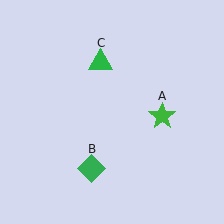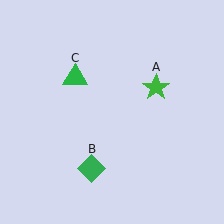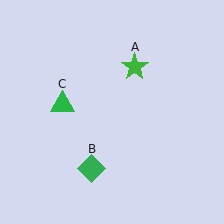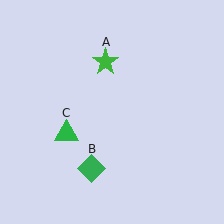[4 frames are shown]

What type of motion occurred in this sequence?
The green star (object A), green triangle (object C) rotated counterclockwise around the center of the scene.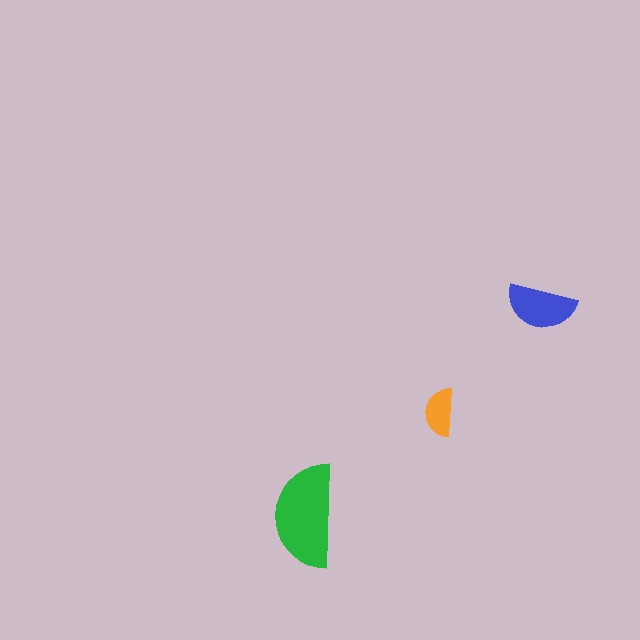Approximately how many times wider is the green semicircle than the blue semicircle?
About 1.5 times wider.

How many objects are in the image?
There are 3 objects in the image.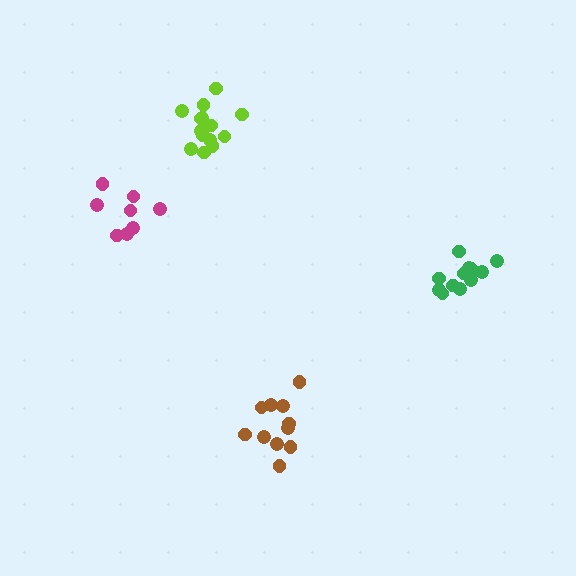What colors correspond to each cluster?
The clusters are colored: brown, magenta, lime, green.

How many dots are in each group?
Group 1: 11 dots, Group 2: 8 dots, Group 3: 14 dots, Group 4: 13 dots (46 total).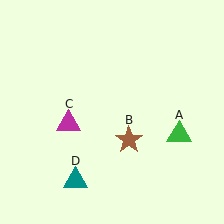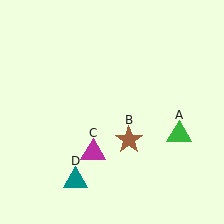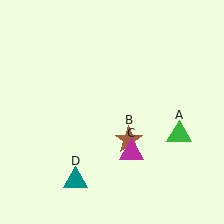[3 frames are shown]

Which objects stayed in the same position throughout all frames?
Green triangle (object A) and brown star (object B) and teal triangle (object D) remained stationary.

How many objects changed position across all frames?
1 object changed position: magenta triangle (object C).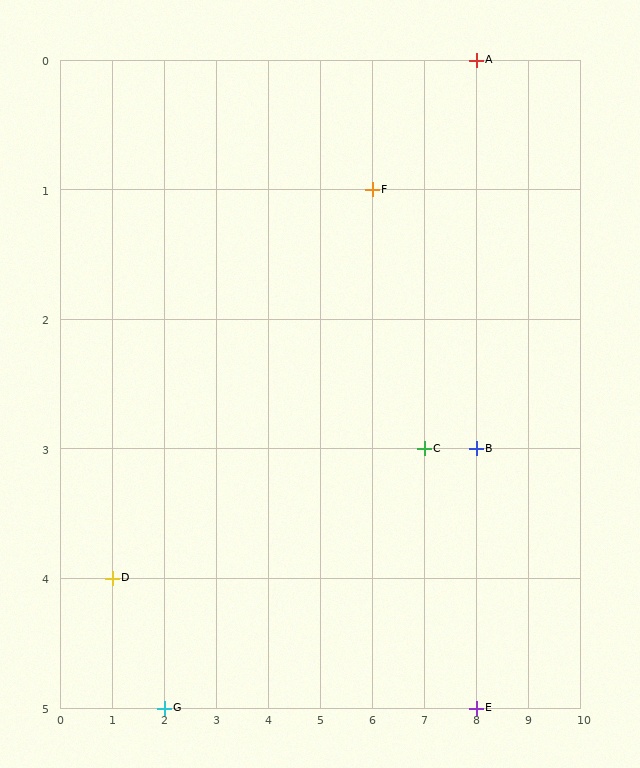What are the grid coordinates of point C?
Point C is at grid coordinates (7, 3).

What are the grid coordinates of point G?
Point G is at grid coordinates (2, 5).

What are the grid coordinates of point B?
Point B is at grid coordinates (8, 3).